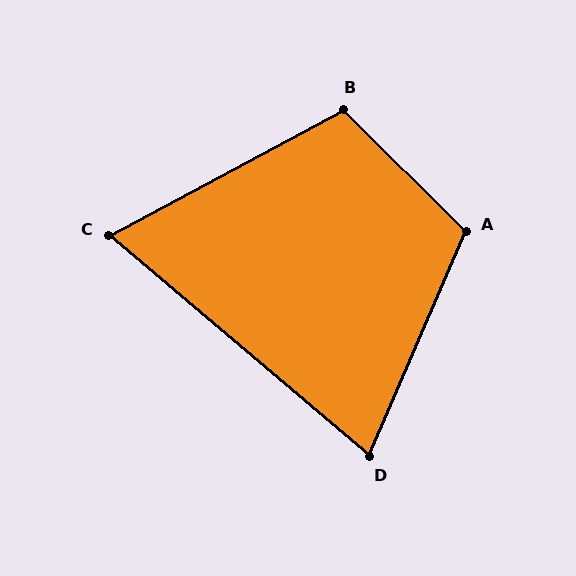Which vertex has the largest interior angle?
A, at approximately 112 degrees.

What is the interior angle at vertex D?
Approximately 73 degrees (acute).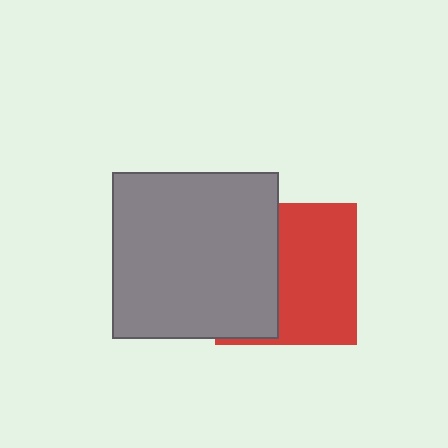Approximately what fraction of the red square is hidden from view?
Roughly 43% of the red square is hidden behind the gray square.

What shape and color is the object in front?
The object in front is a gray square.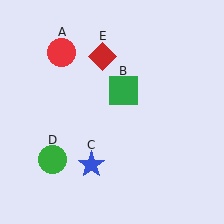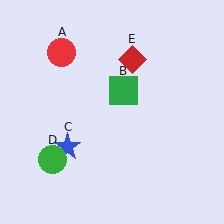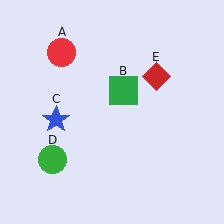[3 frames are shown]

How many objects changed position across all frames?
2 objects changed position: blue star (object C), red diamond (object E).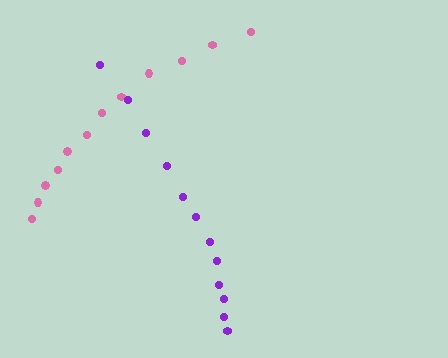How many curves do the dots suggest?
There are 2 distinct paths.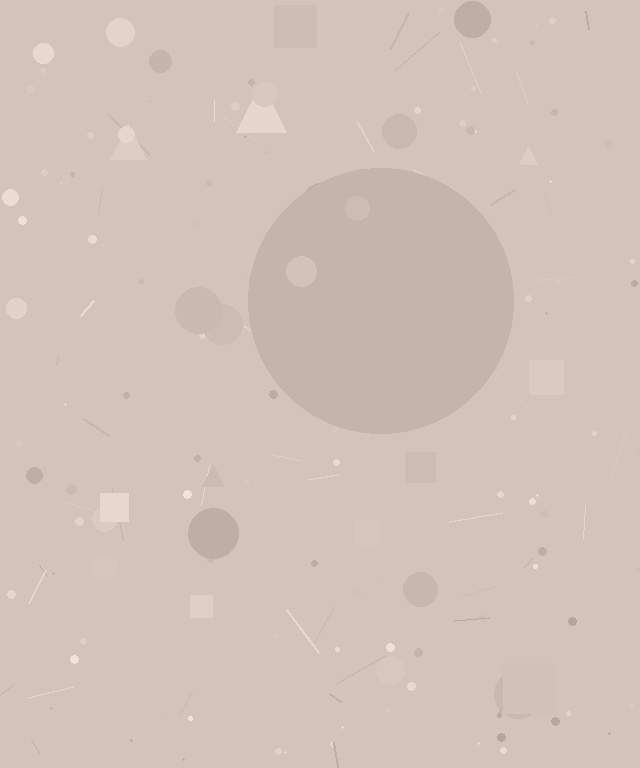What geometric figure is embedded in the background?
A circle is embedded in the background.